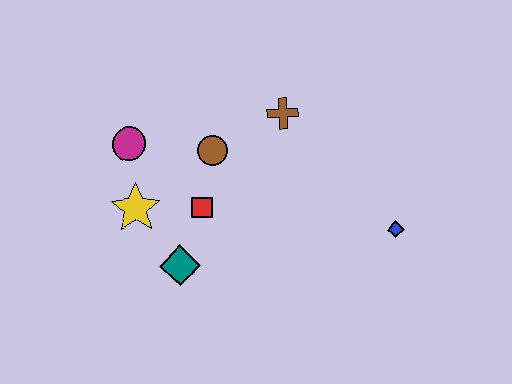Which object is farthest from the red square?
The blue diamond is farthest from the red square.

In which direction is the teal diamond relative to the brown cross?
The teal diamond is below the brown cross.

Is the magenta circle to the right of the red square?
No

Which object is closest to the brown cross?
The brown circle is closest to the brown cross.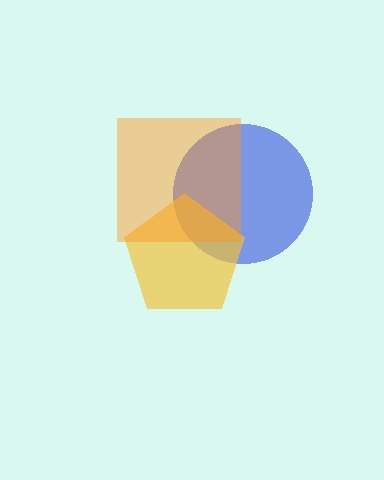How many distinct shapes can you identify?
There are 3 distinct shapes: a blue circle, a yellow pentagon, an orange square.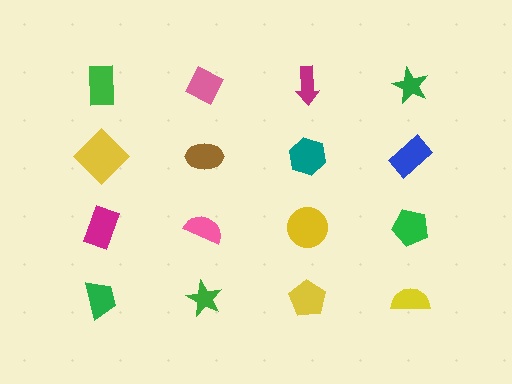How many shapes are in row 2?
4 shapes.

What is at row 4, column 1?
A green trapezoid.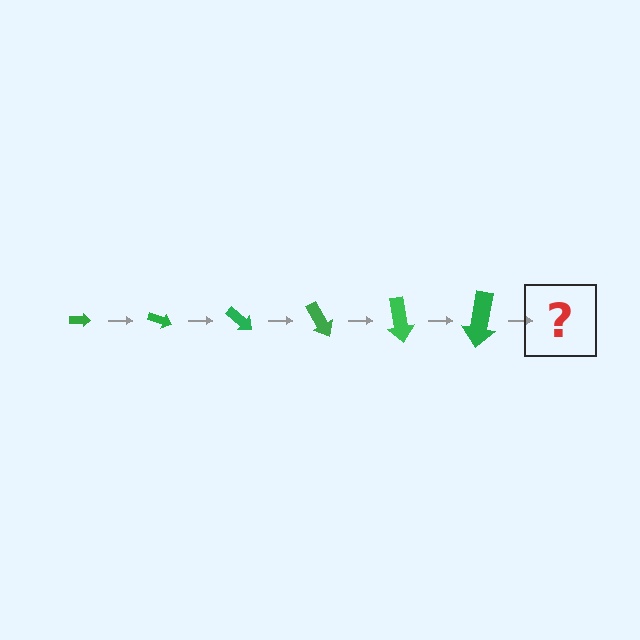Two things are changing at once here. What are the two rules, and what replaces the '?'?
The two rules are that the arrow grows larger each step and it rotates 20 degrees each step. The '?' should be an arrow, larger than the previous one and rotated 120 degrees from the start.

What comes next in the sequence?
The next element should be an arrow, larger than the previous one and rotated 120 degrees from the start.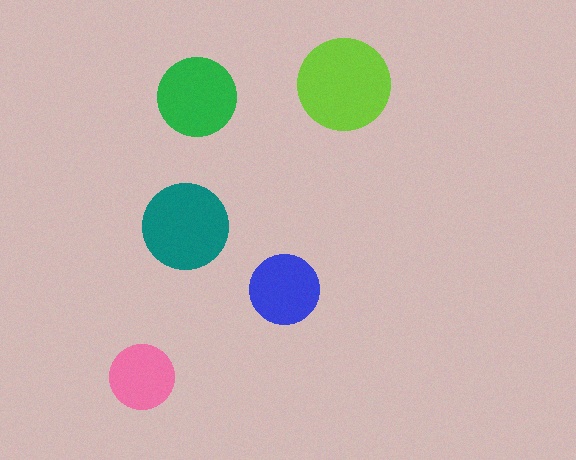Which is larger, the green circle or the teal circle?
The teal one.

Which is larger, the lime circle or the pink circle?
The lime one.